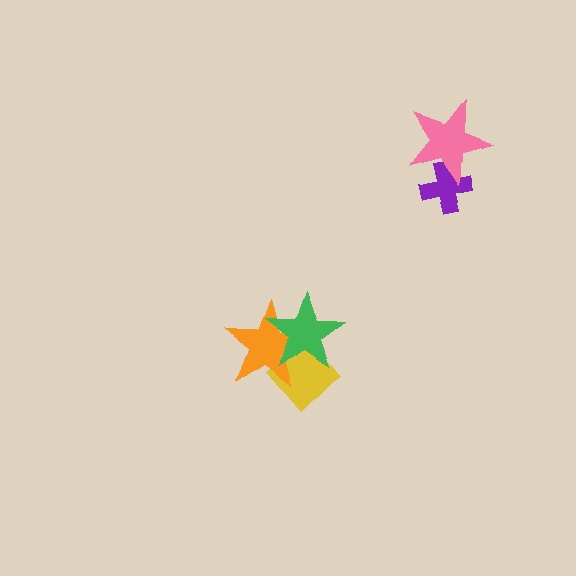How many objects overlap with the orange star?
2 objects overlap with the orange star.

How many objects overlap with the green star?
2 objects overlap with the green star.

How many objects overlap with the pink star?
1 object overlaps with the pink star.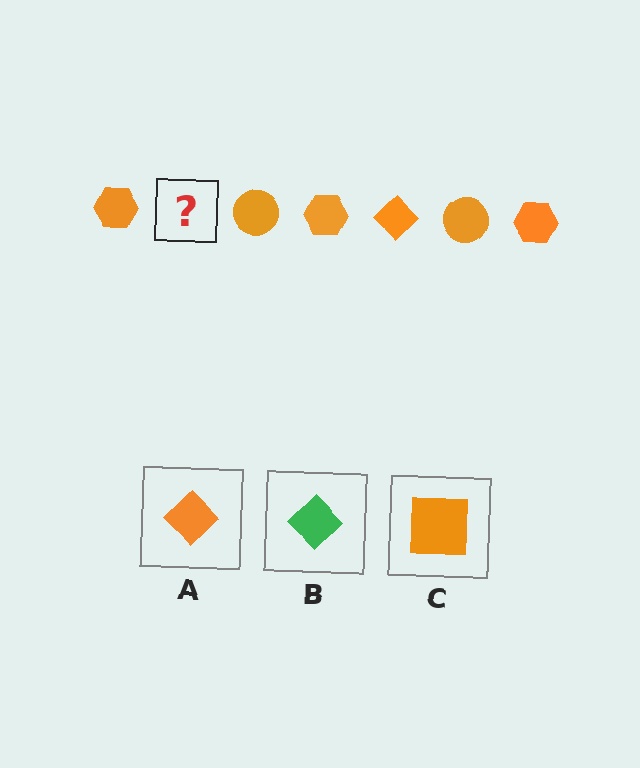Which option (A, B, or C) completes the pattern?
A.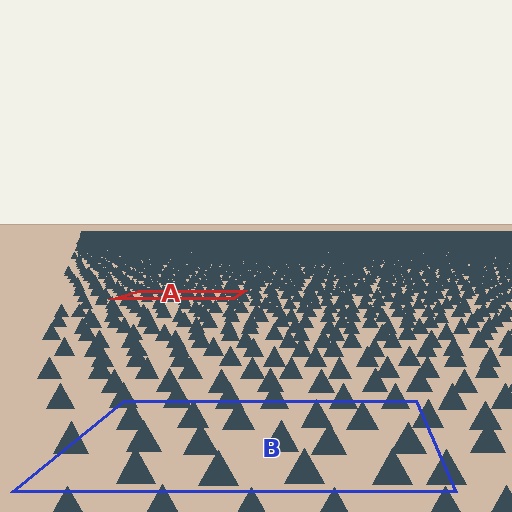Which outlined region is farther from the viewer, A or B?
Region A is farther from the viewer — the texture elements inside it appear smaller and more densely packed.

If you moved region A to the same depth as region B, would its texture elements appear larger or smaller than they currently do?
They would appear larger. At a closer depth, the same texture elements are projected at a bigger on-screen size.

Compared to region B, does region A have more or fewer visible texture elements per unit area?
Region A has more texture elements per unit area — they are packed more densely because it is farther away.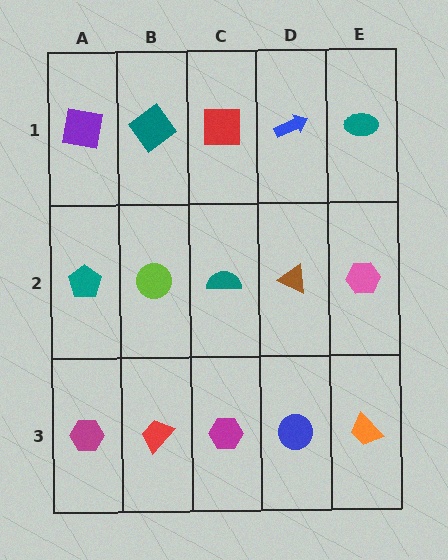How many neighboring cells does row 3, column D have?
3.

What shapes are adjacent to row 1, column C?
A teal semicircle (row 2, column C), a teal diamond (row 1, column B), a blue arrow (row 1, column D).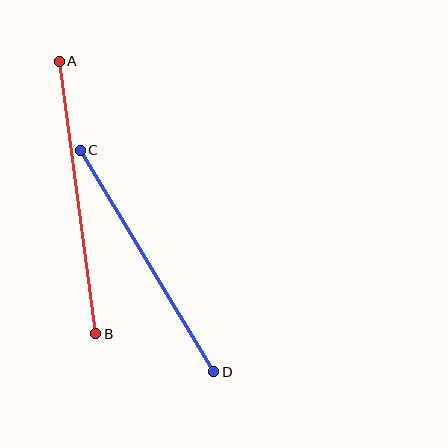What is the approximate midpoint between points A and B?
The midpoint is at approximately (77, 198) pixels.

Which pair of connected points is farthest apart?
Points A and B are farthest apart.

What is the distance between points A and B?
The distance is approximately 275 pixels.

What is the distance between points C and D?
The distance is approximately 258 pixels.